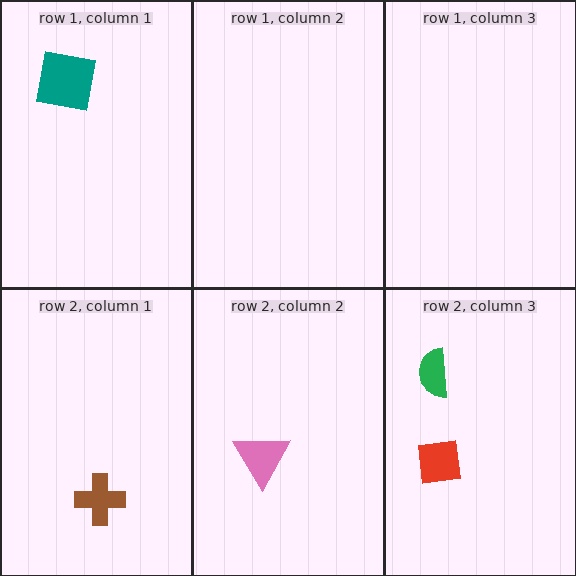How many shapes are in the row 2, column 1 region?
1.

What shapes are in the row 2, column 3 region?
The red square, the green semicircle.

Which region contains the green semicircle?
The row 2, column 3 region.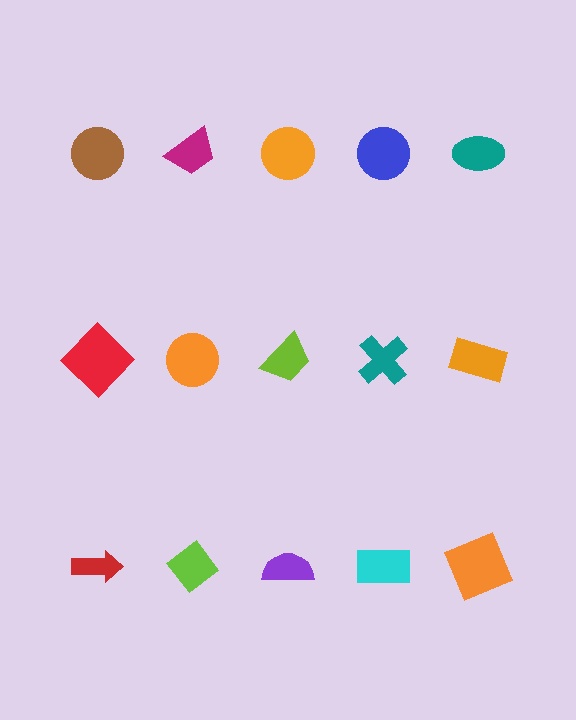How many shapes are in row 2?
5 shapes.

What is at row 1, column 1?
A brown circle.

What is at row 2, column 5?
An orange rectangle.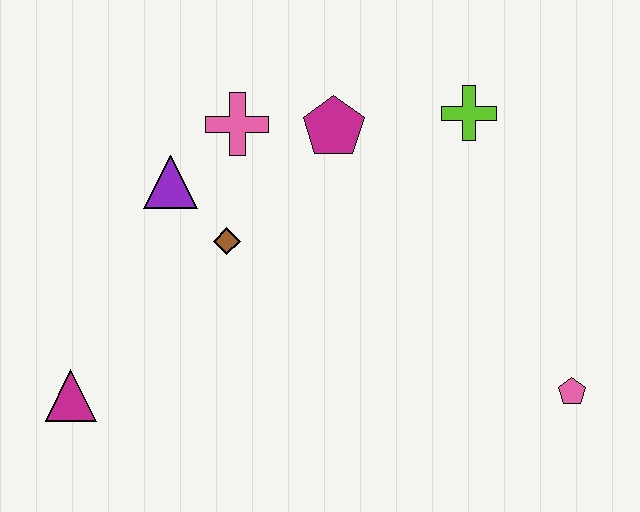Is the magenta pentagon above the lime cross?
No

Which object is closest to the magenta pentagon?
The pink cross is closest to the magenta pentagon.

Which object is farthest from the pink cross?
The pink pentagon is farthest from the pink cross.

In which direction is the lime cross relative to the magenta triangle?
The lime cross is to the right of the magenta triangle.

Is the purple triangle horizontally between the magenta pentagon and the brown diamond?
No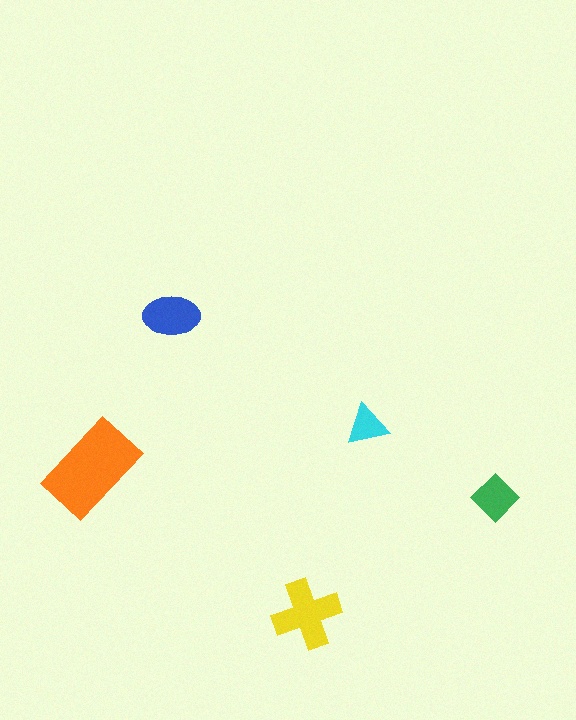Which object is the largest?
The orange rectangle.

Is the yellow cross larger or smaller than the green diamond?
Larger.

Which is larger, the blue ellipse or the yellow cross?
The yellow cross.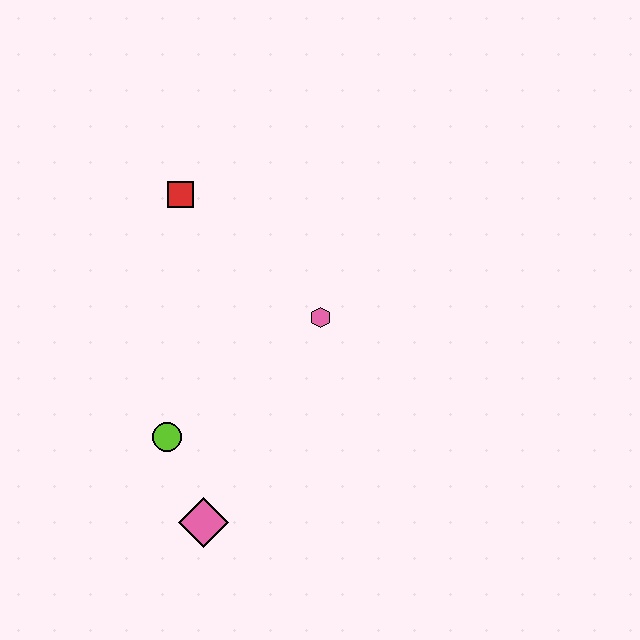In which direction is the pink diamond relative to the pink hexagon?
The pink diamond is below the pink hexagon.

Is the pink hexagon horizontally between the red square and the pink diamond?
No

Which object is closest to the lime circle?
The pink diamond is closest to the lime circle.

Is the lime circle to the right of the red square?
No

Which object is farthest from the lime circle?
The red square is farthest from the lime circle.